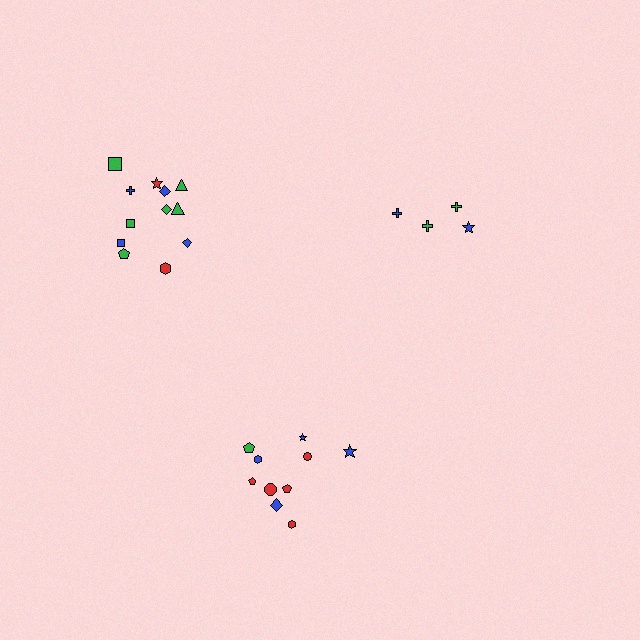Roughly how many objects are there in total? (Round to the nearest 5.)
Roughly 25 objects in total.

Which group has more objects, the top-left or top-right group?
The top-left group.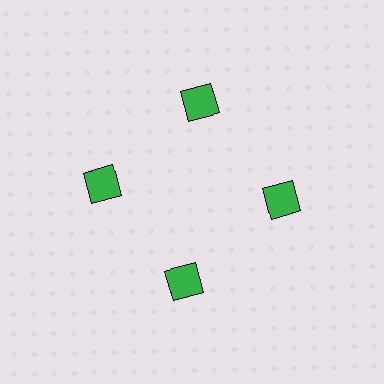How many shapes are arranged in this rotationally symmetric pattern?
There are 4 shapes, arranged in 4 groups of 1.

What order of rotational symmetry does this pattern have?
This pattern has 4-fold rotational symmetry.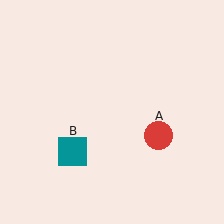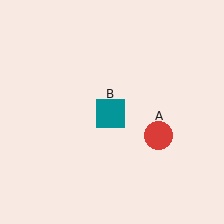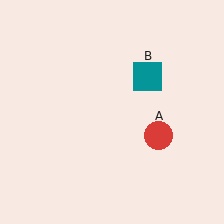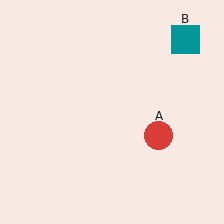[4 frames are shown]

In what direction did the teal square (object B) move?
The teal square (object B) moved up and to the right.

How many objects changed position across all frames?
1 object changed position: teal square (object B).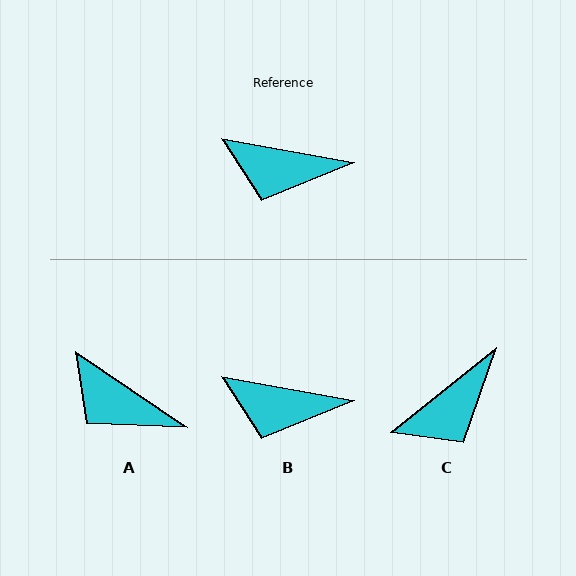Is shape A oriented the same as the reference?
No, it is off by about 24 degrees.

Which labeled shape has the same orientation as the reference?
B.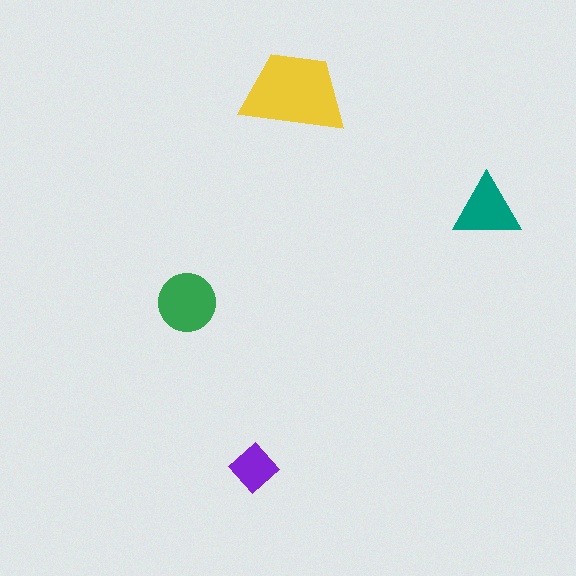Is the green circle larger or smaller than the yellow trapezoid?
Smaller.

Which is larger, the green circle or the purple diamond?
The green circle.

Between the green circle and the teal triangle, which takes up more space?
The green circle.